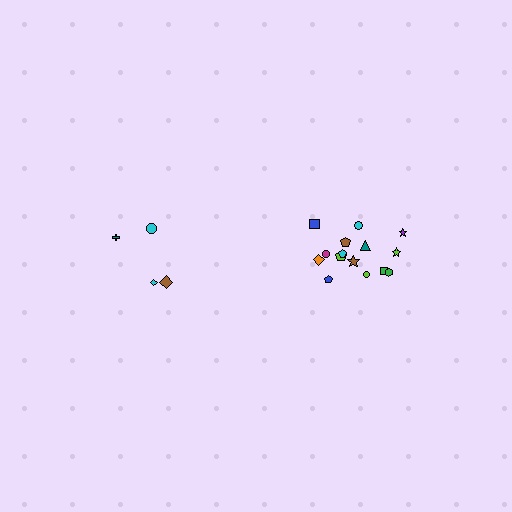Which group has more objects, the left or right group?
The right group.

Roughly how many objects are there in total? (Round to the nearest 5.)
Roughly 20 objects in total.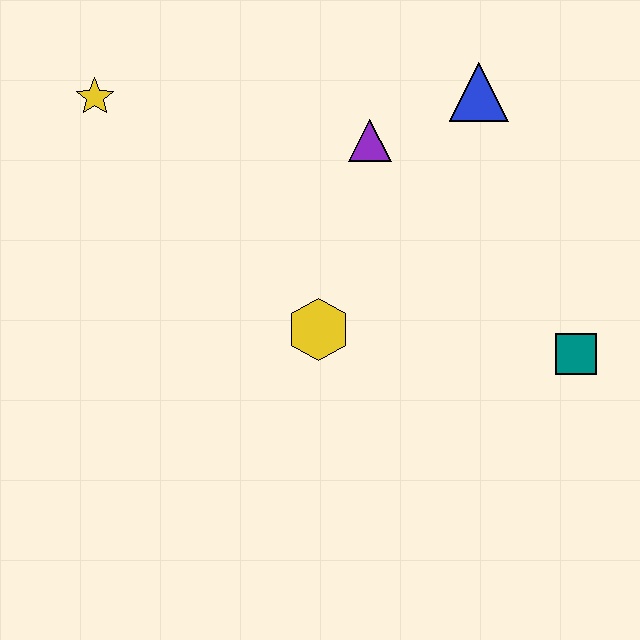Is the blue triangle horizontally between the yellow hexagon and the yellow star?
No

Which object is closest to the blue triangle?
The purple triangle is closest to the blue triangle.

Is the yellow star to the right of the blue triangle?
No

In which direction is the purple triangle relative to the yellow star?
The purple triangle is to the right of the yellow star.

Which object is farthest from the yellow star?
The teal square is farthest from the yellow star.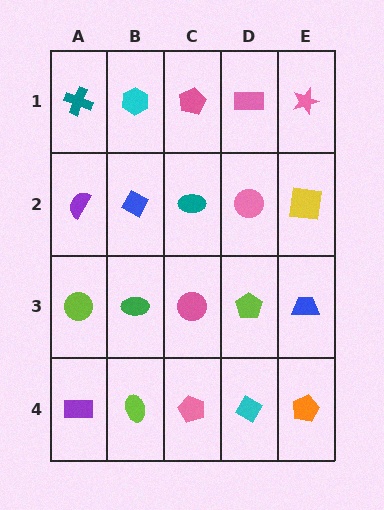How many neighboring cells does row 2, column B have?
4.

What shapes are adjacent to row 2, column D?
A pink rectangle (row 1, column D), a lime pentagon (row 3, column D), a teal ellipse (row 2, column C), a yellow square (row 2, column E).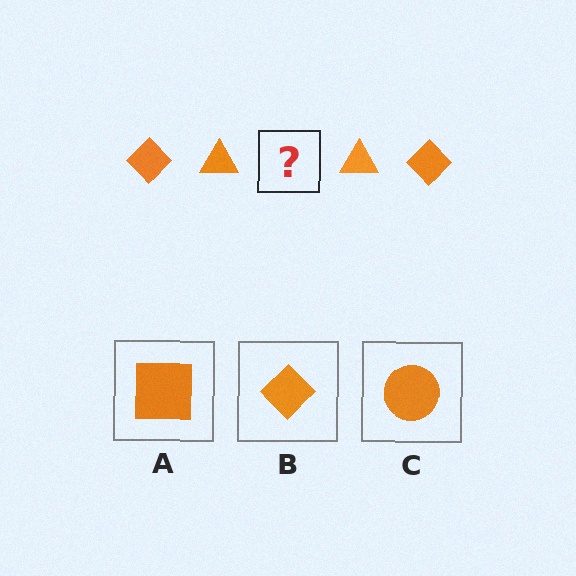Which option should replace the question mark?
Option B.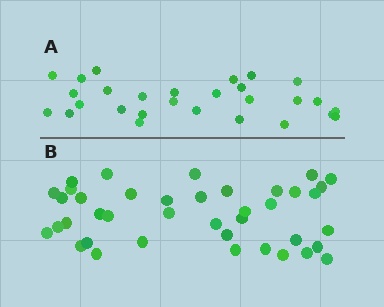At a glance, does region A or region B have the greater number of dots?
Region B (the bottom region) has more dots.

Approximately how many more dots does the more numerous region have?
Region B has roughly 12 or so more dots than region A.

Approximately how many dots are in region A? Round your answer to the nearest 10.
About 30 dots. (The exact count is 28, which rounds to 30.)